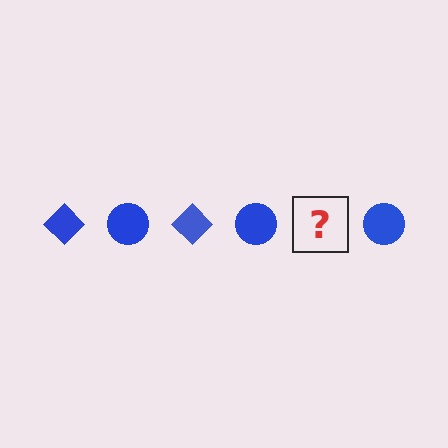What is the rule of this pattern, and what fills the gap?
The rule is that the pattern cycles through diamond, circle shapes in blue. The gap should be filled with a blue diamond.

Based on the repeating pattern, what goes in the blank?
The blank should be a blue diamond.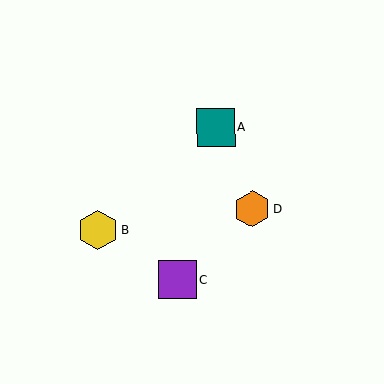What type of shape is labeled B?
Shape B is a yellow hexagon.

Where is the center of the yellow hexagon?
The center of the yellow hexagon is at (98, 230).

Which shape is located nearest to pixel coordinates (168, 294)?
The purple square (labeled C) at (177, 280) is nearest to that location.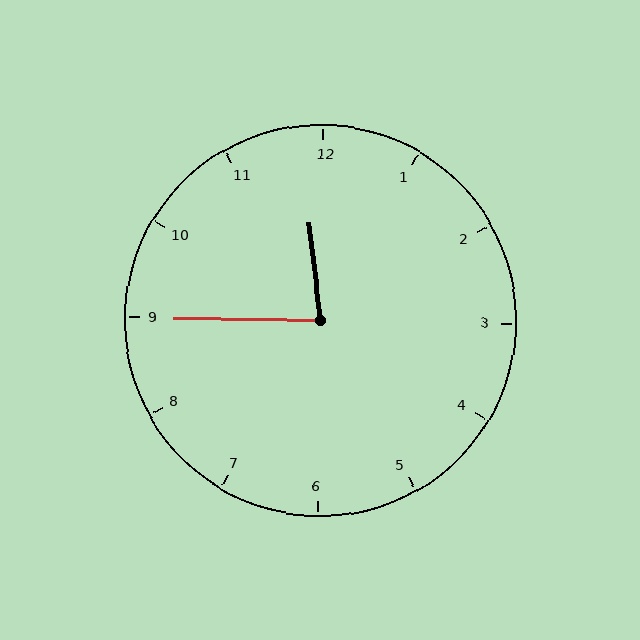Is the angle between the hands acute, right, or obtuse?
It is acute.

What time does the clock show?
11:45.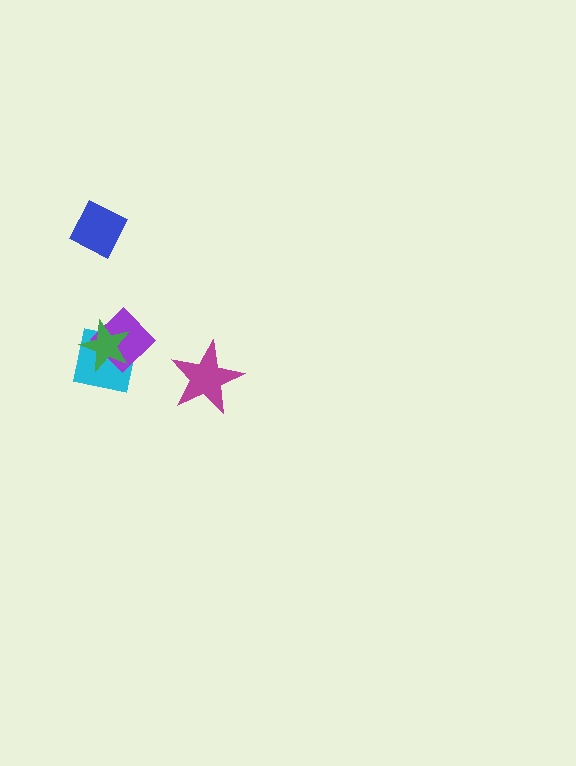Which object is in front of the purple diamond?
The green star is in front of the purple diamond.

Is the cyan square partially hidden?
Yes, it is partially covered by another shape.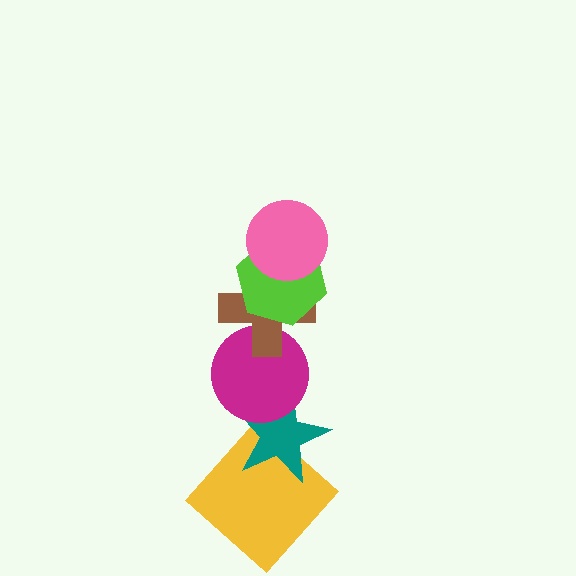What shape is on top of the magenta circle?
The brown cross is on top of the magenta circle.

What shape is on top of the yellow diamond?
The teal star is on top of the yellow diamond.